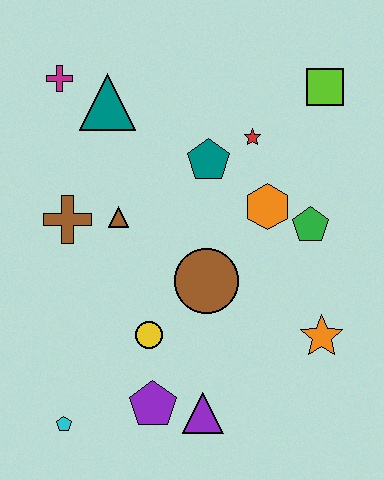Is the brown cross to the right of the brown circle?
No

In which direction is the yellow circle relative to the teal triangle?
The yellow circle is below the teal triangle.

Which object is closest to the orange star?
The green pentagon is closest to the orange star.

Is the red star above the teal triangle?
No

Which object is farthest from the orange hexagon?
The cyan pentagon is farthest from the orange hexagon.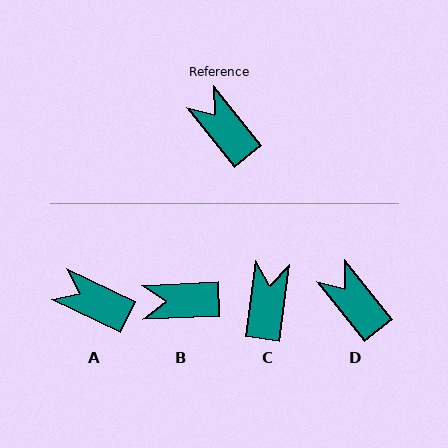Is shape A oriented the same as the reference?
No, it is off by about 26 degrees.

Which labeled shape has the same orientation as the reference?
D.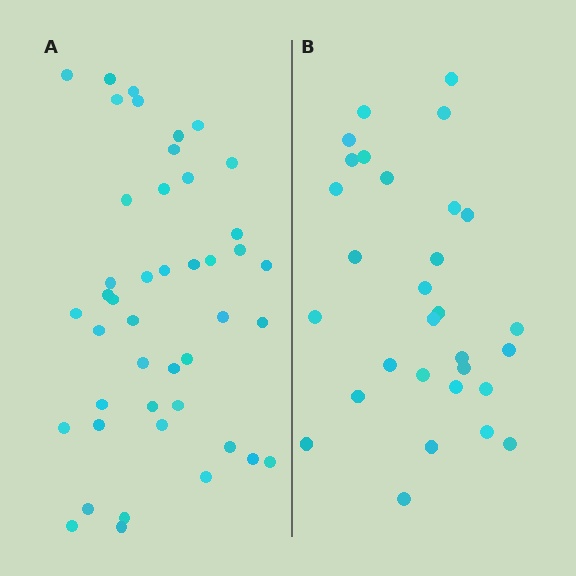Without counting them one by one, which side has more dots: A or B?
Region A (the left region) has more dots.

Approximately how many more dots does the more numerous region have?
Region A has approximately 15 more dots than region B.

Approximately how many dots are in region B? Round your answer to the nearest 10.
About 30 dots.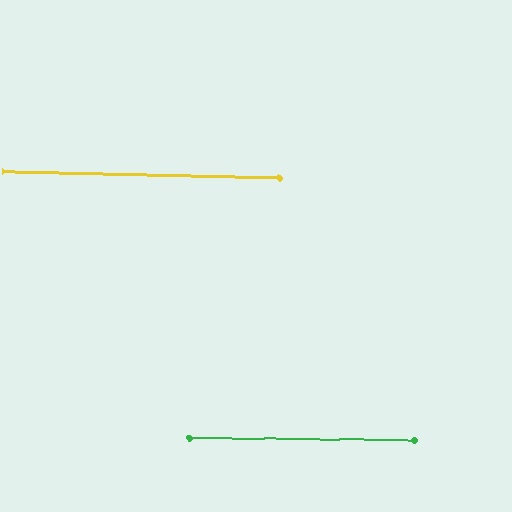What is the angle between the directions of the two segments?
Approximately 1 degree.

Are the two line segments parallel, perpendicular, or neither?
Parallel — their directions differ by only 0.7°.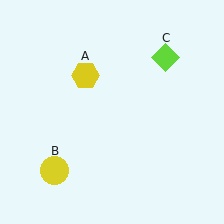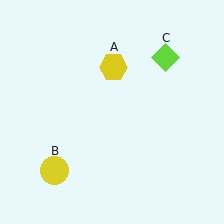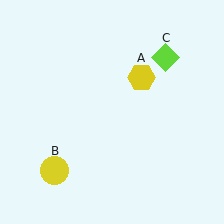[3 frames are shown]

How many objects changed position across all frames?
1 object changed position: yellow hexagon (object A).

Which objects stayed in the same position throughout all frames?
Yellow circle (object B) and lime diamond (object C) remained stationary.